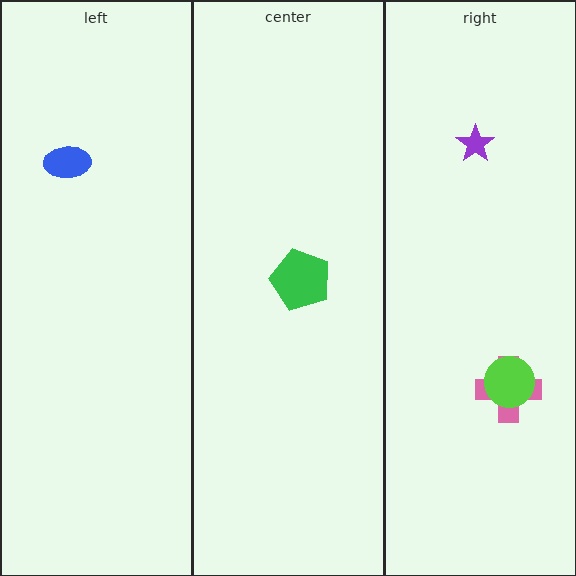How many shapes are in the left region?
1.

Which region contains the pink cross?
The right region.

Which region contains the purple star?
The right region.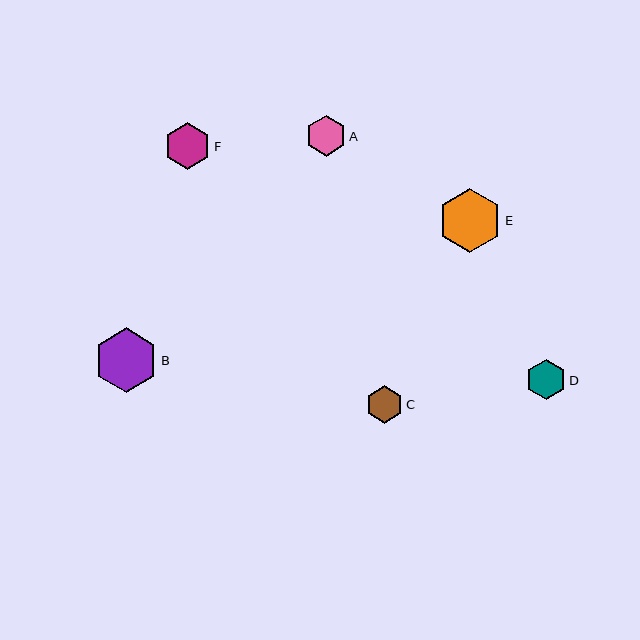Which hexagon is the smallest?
Hexagon C is the smallest with a size of approximately 37 pixels.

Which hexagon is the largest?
Hexagon E is the largest with a size of approximately 64 pixels.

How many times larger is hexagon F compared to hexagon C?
Hexagon F is approximately 1.3 times the size of hexagon C.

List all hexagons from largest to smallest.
From largest to smallest: E, B, F, D, A, C.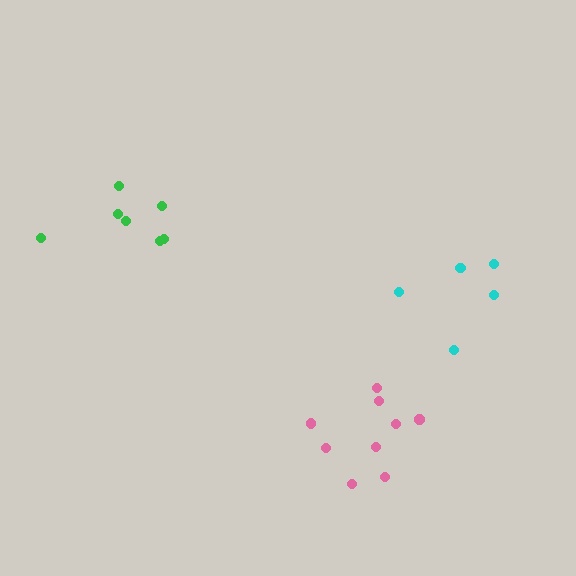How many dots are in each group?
Group 1: 9 dots, Group 2: 7 dots, Group 3: 5 dots (21 total).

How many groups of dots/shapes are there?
There are 3 groups.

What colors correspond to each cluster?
The clusters are colored: pink, green, cyan.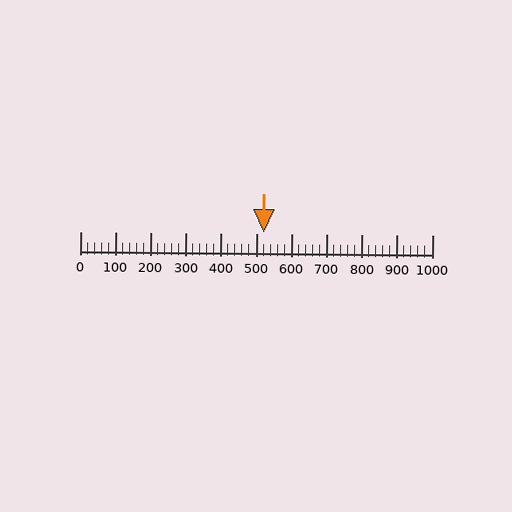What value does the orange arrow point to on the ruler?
The orange arrow points to approximately 520.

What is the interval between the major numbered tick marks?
The major tick marks are spaced 100 units apart.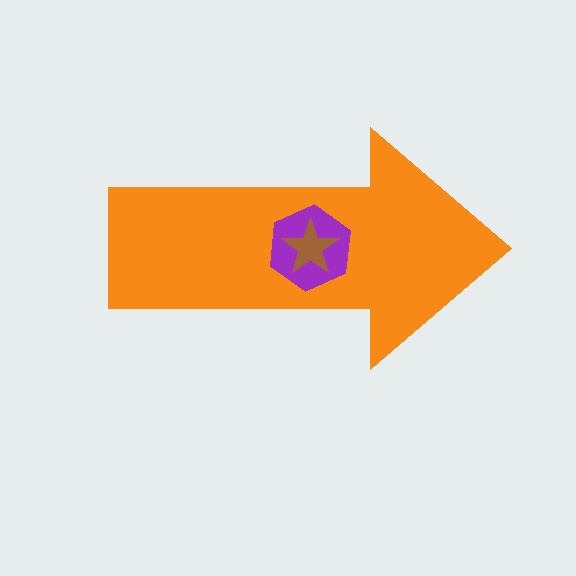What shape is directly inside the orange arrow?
The purple hexagon.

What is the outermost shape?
The orange arrow.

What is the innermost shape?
The brown star.